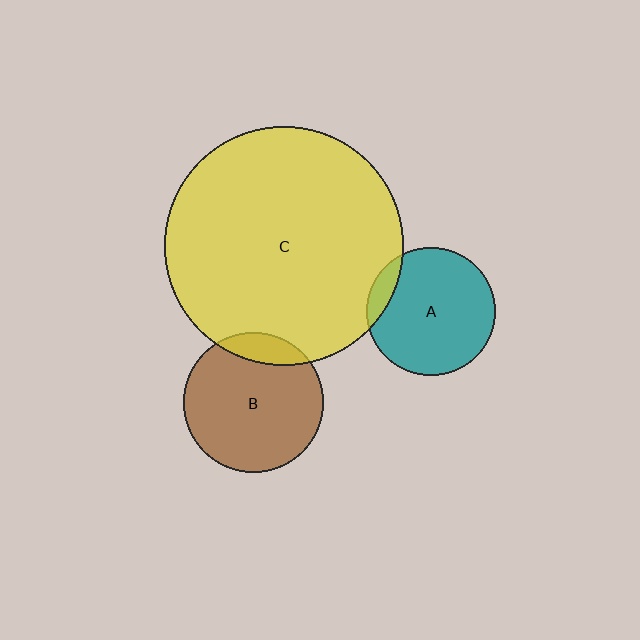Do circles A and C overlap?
Yes.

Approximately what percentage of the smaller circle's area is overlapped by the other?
Approximately 10%.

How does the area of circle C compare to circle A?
Approximately 3.5 times.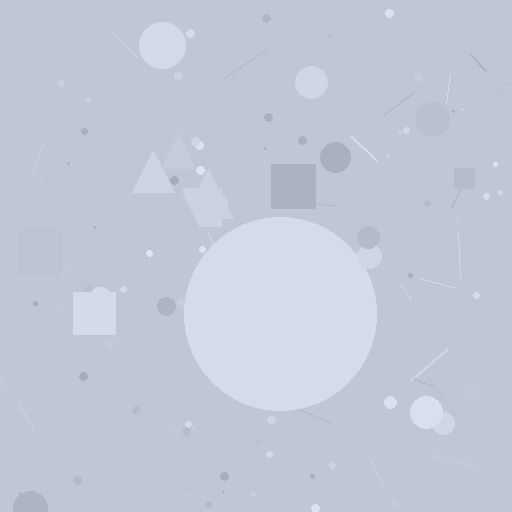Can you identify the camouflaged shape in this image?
The camouflaged shape is a circle.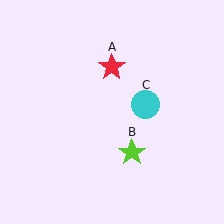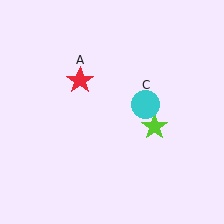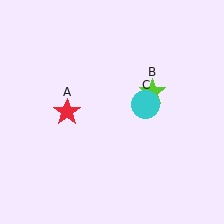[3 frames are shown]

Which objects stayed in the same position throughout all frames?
Cyan circle (object C) remained stationary.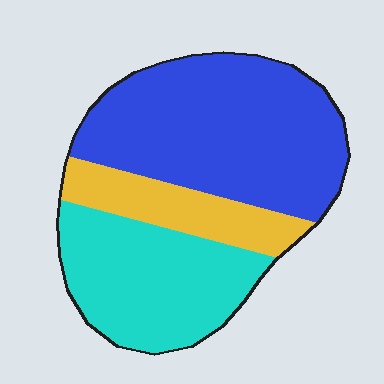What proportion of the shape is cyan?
Cyan takes up about one third (1/3) of the shape.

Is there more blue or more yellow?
Blue.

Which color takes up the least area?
Yellow, at roughly 15%.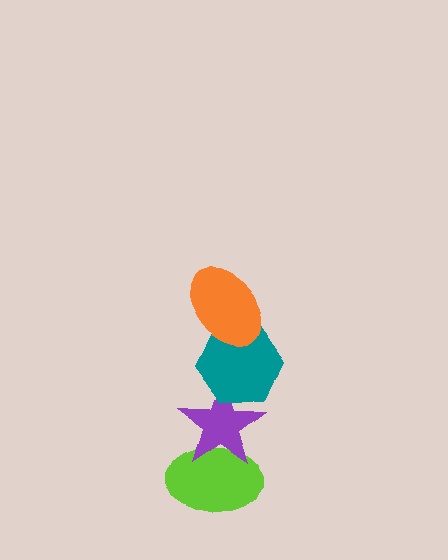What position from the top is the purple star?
The purple star is 3rd from the top.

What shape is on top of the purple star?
The teal hexagon is on top of the purple star.